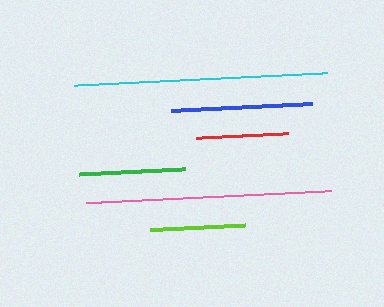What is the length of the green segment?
The green segment is approximately 106 pixels long.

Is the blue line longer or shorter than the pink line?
The pink line is longer than the blue line.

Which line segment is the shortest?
The red line is the shortest at approximately 92 pixels.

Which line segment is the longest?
The cyan line is the longest at approximately 254 pixels.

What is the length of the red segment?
The red segment is approximately 92 pixels long.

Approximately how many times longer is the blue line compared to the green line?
The blue line is approximately 1.3 times the length of the green line.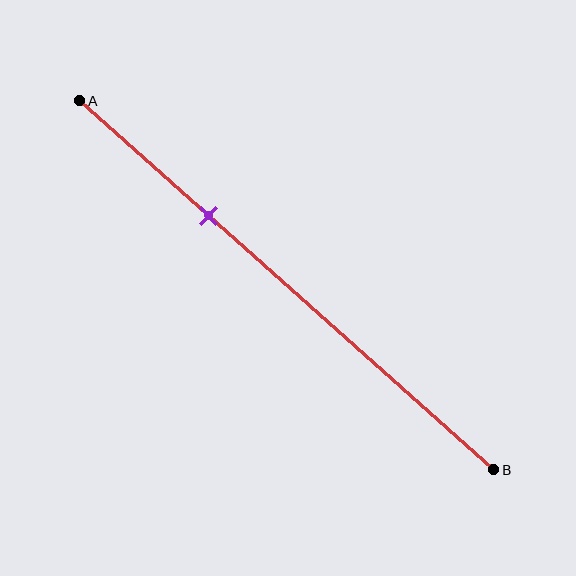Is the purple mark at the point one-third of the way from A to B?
Yes, the mark is approximately at the one-third point.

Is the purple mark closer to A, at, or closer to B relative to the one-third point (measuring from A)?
The purple mark is approximately at the one-third point of segment AB.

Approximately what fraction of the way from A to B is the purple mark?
The purple mark is approximately 30% of the way from A to B.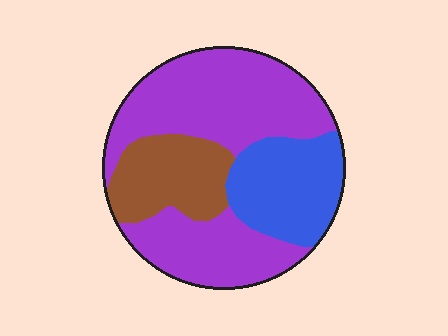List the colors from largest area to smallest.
From largest to smallest: purple, blue, brown.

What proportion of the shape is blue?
Blue takes up less than a quarter of the shape.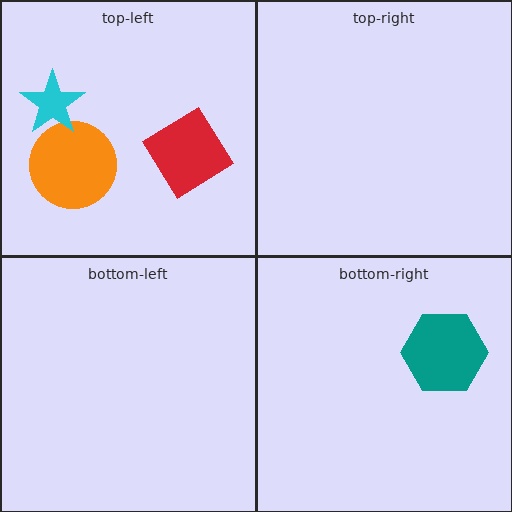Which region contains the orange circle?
The top-left region.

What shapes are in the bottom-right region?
The teal hexagon.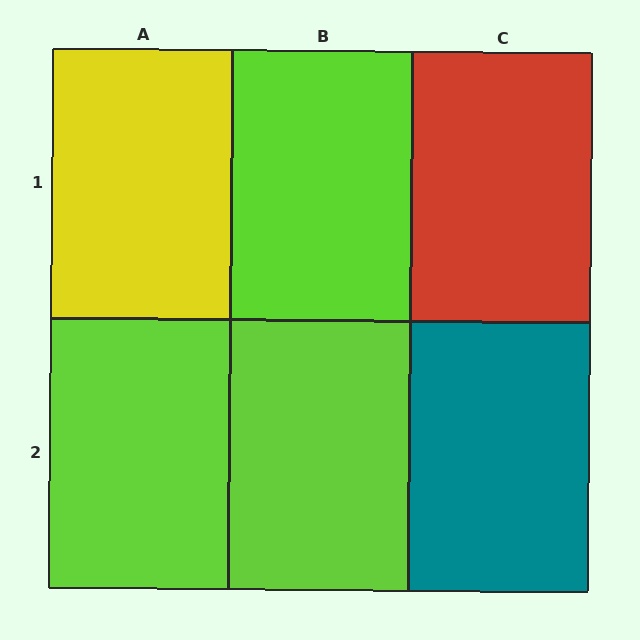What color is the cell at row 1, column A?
Yellow.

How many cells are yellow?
1 cell is yellow.